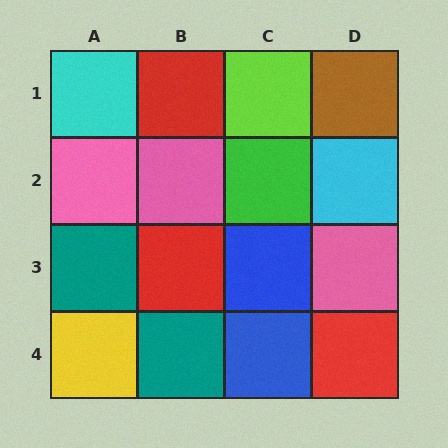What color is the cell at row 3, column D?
Pink.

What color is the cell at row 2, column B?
Pink.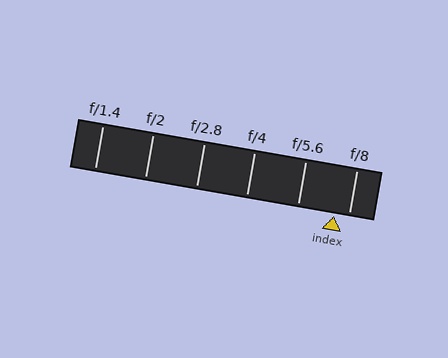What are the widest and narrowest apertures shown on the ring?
The widest aperture shown is f/1.4 and the narrowest is f/8.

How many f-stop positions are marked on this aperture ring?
There are 6 f-stop positions marked.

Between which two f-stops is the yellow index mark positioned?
The index mark is between f/5.6 and f/8.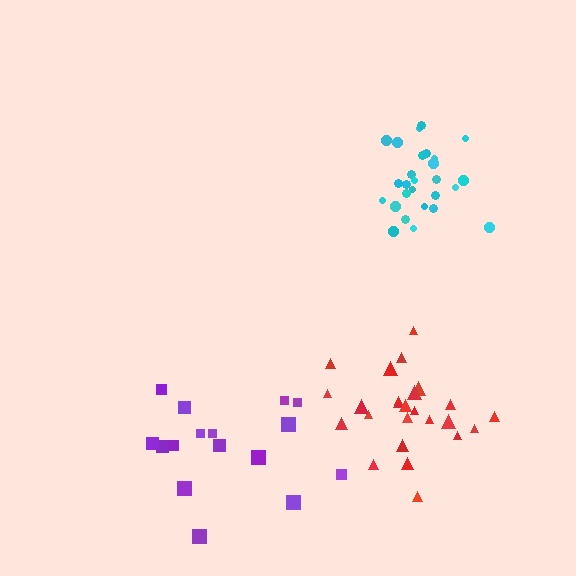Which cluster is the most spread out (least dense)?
Purple.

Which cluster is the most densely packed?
Cyan.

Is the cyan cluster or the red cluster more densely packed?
Cyan.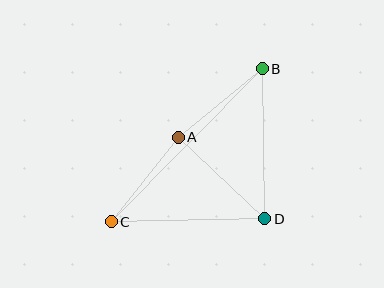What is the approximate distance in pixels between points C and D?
The distance between C and D is approximately 153 pixels.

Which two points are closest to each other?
Points A and B are closest to each other.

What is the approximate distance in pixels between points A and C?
The distance between A and C is approximately 108 pixels.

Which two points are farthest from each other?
Points B and C are farthest from each other.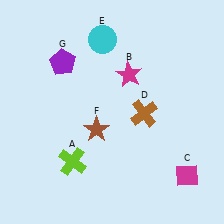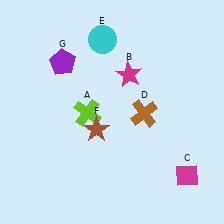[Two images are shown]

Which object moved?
The lime cross (A) moved up.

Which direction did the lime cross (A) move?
The lime cross (A) moved up.